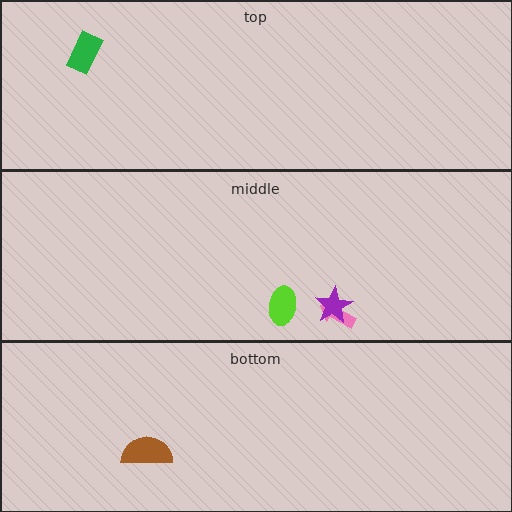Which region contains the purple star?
The middle region.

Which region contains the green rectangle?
The top region.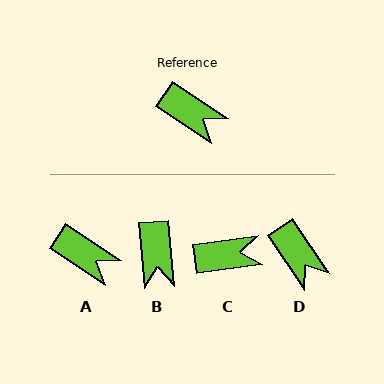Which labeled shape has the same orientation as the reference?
A.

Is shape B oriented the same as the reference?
No, it is off by about 52 degrees.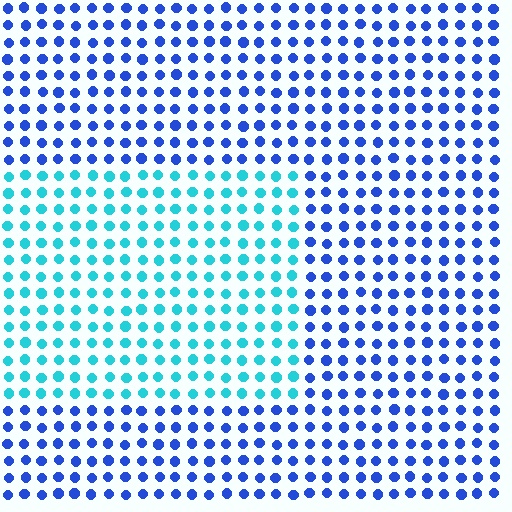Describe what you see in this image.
The image is filled with small blue elements in a uniform arrangement. A rectangle-shaped region is visible where the elements are tinted to a slightly different hue, forming a subtle color boundary.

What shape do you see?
I see a rectangle.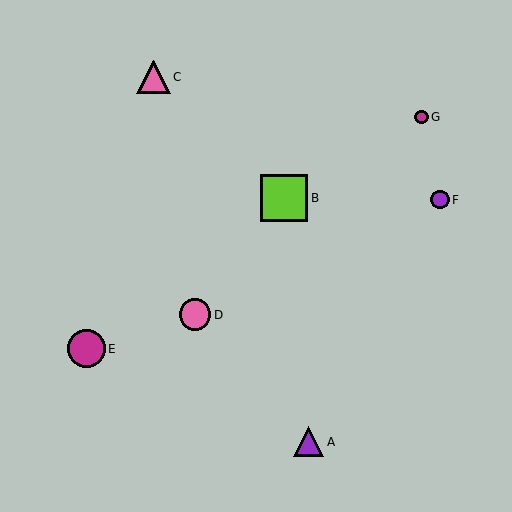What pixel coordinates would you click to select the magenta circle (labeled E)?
Click at (86, 349) to select the magenta circle E.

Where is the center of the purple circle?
The center of the purple circle is at (440, 200).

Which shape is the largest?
The lime square (labeled B) is the largest.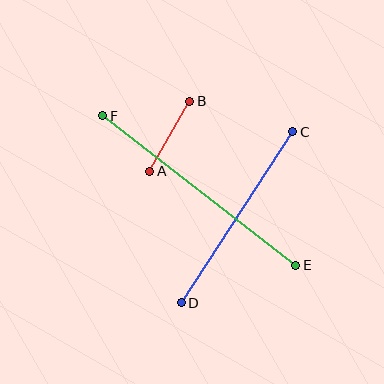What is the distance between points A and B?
The distance is approximately 80 pixels.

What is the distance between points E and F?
The distance is approximately 244 pixels.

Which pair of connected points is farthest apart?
Points E and F are farthest apart.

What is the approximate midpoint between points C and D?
The midpoint is at approximately (237, 217) pixels.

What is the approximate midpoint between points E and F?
The midpoint is at approximately (199, 190) pixels.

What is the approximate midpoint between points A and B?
The midpoint is at approximately (170, 136) pixels.